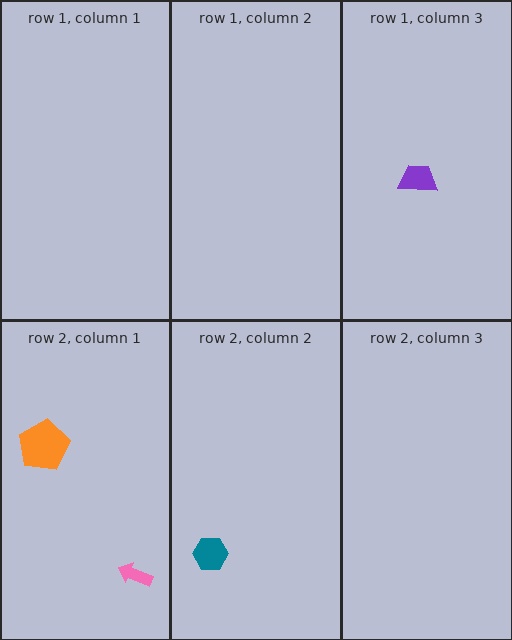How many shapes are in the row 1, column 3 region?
1.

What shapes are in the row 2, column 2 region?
The teal hexagon.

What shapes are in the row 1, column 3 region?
The purple trapezoid.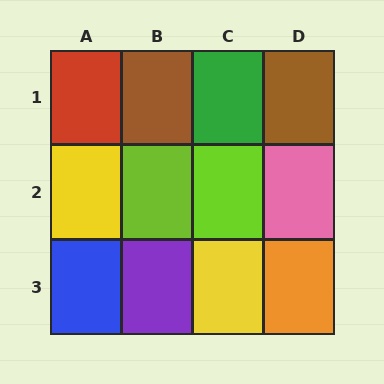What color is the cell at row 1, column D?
Brown.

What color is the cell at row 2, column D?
Pink.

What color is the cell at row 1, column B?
Brown.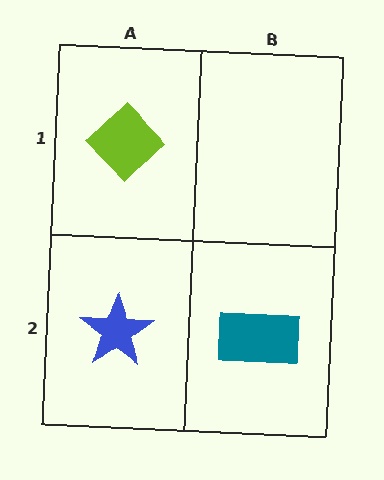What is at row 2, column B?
A teal rectangle.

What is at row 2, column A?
A blue star.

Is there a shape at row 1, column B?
No, that cell is empty.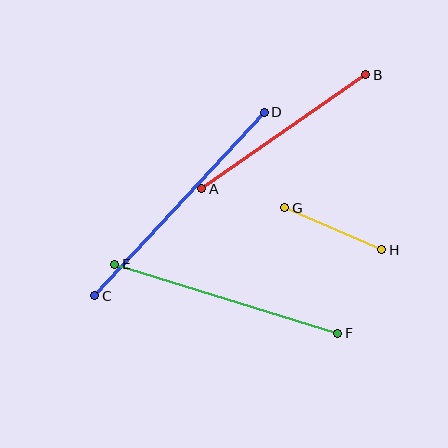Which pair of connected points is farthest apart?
Points C and D are farthest apart.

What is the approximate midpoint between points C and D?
The midpoint is at approximately (179, 204) pixels.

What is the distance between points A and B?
The distance is approximately 200 pixels.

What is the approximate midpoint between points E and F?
The midpoint is at approximately (226, 299) pixels.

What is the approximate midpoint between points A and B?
The midpoint is at approximately (284, 132) pixels.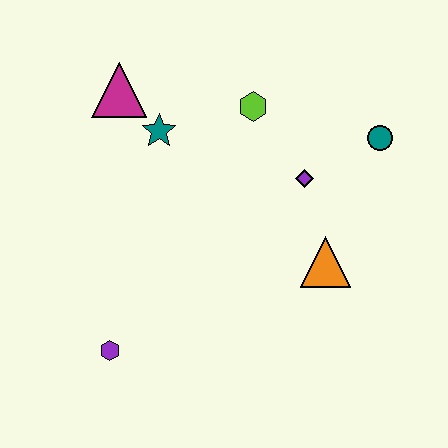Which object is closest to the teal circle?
The purple diamond is closest to the teal circle.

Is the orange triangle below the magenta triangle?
Yes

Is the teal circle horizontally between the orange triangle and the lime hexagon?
No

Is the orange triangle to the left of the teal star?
No